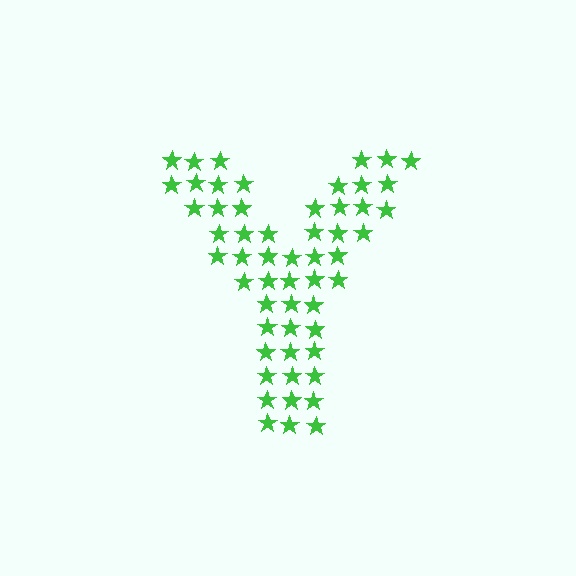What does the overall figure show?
The overall figure shows the letter Y.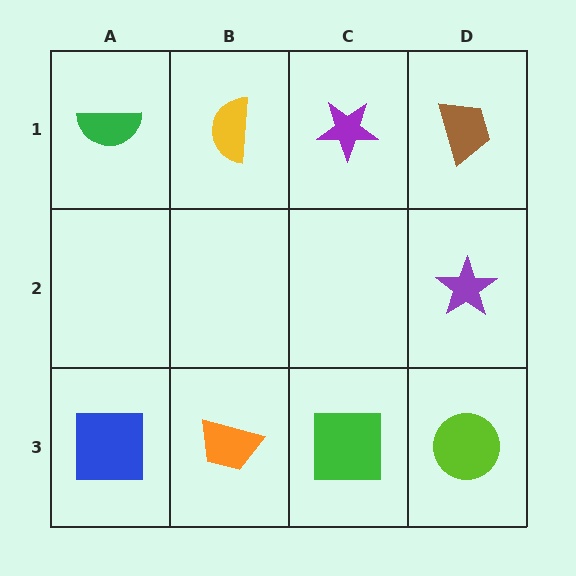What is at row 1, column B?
A yellow semicircle.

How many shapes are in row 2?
1 shape.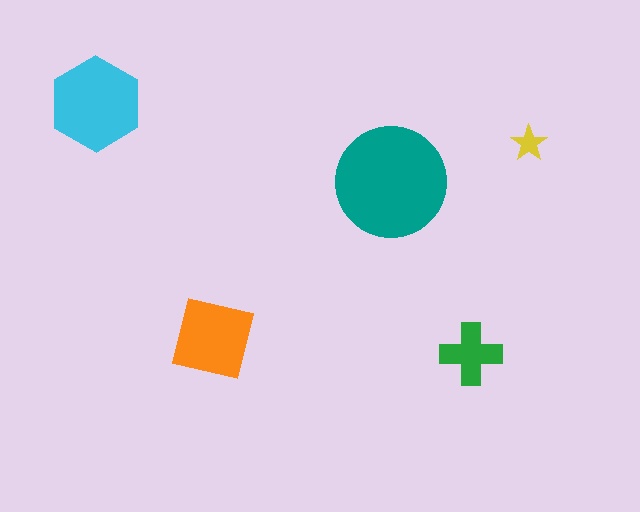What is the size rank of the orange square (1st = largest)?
3rd.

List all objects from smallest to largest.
The yellow star, the green cross, the orange square, the cyan hexagon, the teal circle.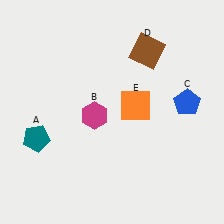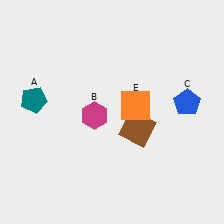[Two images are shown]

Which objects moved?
The objects that moved are: the teal pentagon (A), the brown square (D).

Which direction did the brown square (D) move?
The brown square (D) moved down.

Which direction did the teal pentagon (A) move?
The teal pentagon (A) moved up.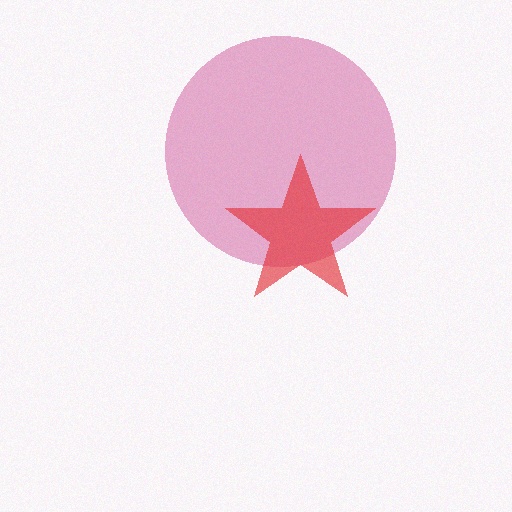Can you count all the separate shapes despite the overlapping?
Yes, there are 2 separate shapes.